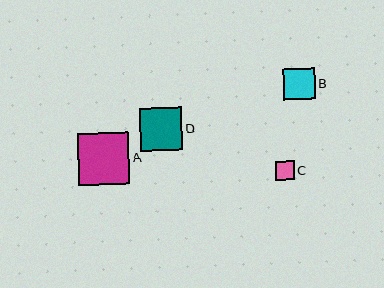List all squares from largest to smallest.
From largest to smallest: A, D, B, C.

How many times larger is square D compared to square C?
Square D is approximately 2.2 times the size of square C.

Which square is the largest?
Square A is the largest with a size of approximately 51 pixels.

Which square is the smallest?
Square C is the smallest with a size of approximately 19 pixels.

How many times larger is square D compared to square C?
Square D is approximately 2.2 times the size of square C.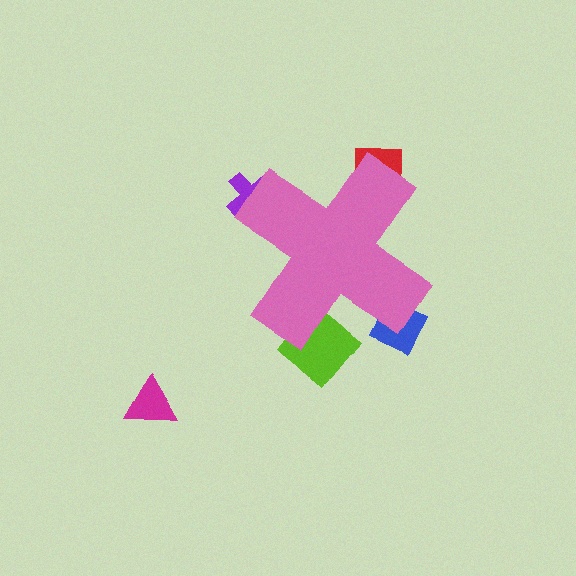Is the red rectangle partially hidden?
Yes, the red rectangle is partially hidden behind the pink cross.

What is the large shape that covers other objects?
A pink cross.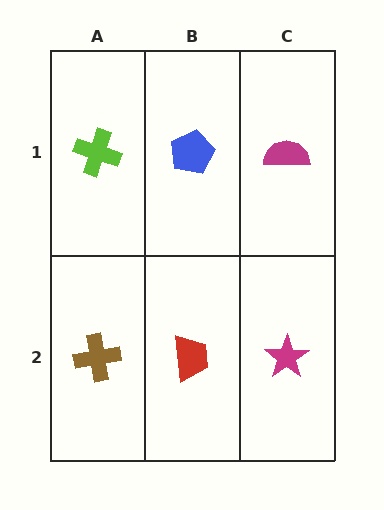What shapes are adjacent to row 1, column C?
A magenta star (row 2, column C), a blue pentagon (row 1, column B).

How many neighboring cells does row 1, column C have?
2.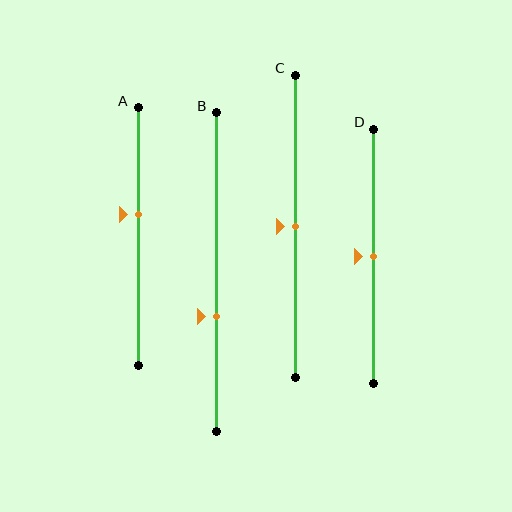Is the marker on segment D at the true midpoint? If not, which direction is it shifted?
Yes, the marker on segment D is at the true midpoint.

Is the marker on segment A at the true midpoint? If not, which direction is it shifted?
No, the marker on segment A is shifted upward by about 9% of the segment length.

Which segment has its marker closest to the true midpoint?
Segment C has its marker closest to the true midpoint.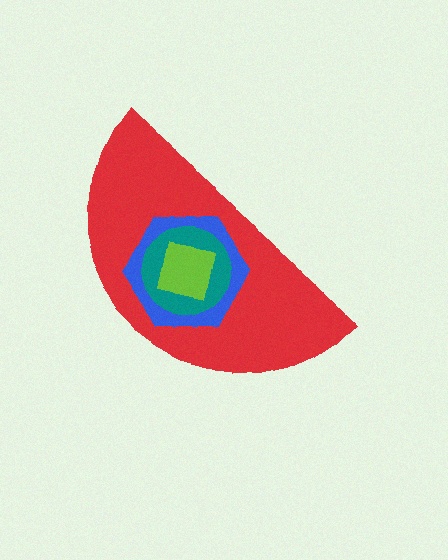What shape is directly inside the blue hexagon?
The teal circle.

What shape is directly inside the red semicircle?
The blue hexagon.